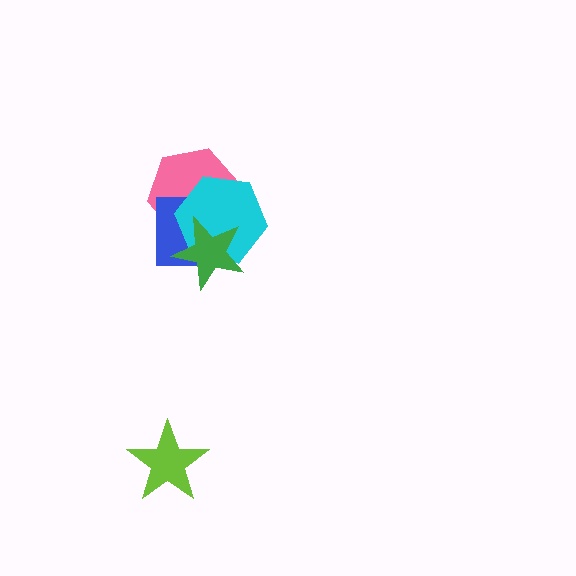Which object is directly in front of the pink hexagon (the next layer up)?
The blue square is directly in front of the pink hexagon.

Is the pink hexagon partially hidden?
Yes, it is partially covered by another shape.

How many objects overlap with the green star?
3 objects overlap with the green star.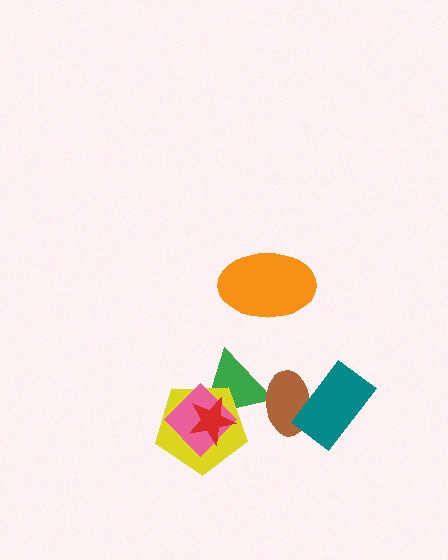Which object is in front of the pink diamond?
The red star is in front of the pink diamond.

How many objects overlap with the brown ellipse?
2 objects overlap with the brown ellipse.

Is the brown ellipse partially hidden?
Yes, it is partially covered by another shape.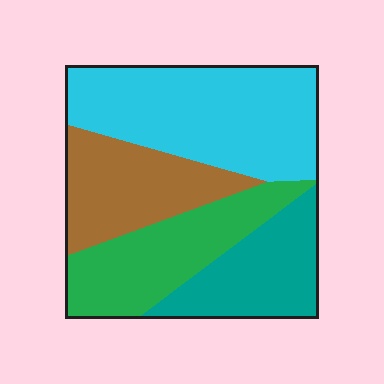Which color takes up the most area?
Cyan, at roughly 35%.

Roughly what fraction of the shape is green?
Green covers about 25% of the shape.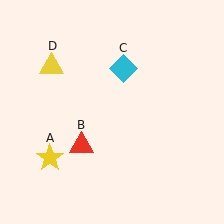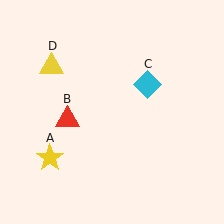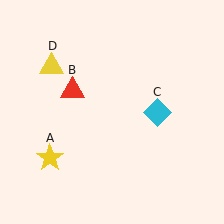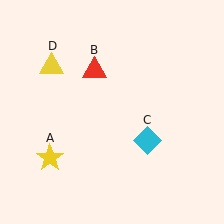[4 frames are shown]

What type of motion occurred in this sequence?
The red triangle (object B), cyan diamond (object C) rotated clockwise around the center of the scene.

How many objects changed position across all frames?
2 objects changed position: red triangle (object B), cyan diamond (object C).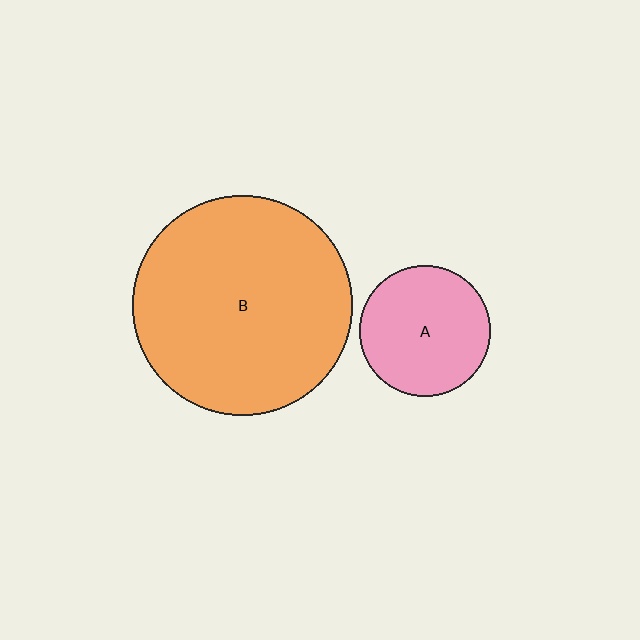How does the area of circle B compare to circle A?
Approximately 2.8 times.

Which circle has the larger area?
Circle B (orange).